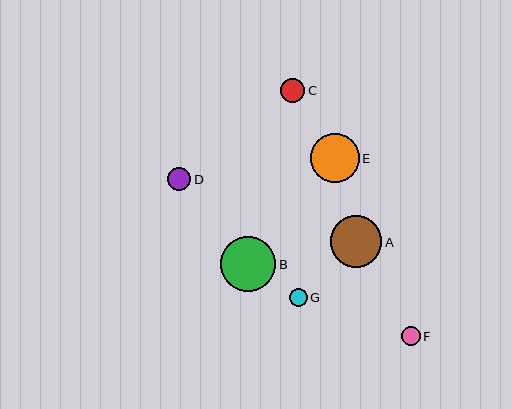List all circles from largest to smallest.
From largest to smallest: B, A, E, C, D, F, G.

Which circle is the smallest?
Circle G is the smallest with a size of approximately 17 pixels.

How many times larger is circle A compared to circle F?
Circle A is approximately 2.7 times the size of circle F.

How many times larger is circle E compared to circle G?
Circle E is approximately 2.8 times the size of circle G.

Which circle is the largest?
Circle B is the largest with a size of approximately 55 pixels.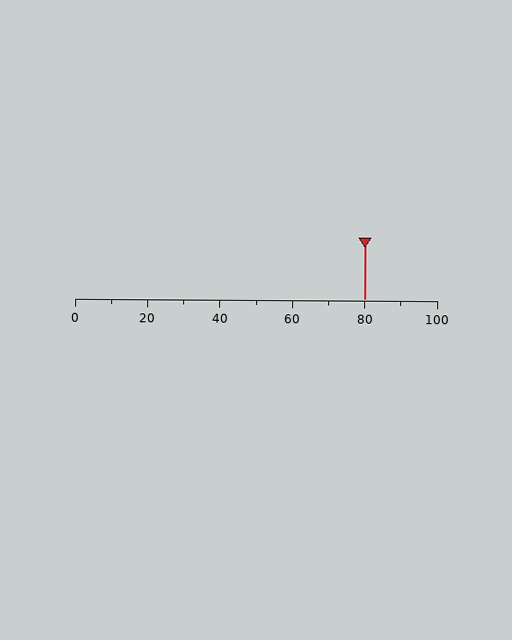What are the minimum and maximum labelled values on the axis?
The axis runs from 0 to 100.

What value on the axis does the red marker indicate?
The marker indicates approximately 80.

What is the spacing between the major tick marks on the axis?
The major ticks are spaced 20 apart.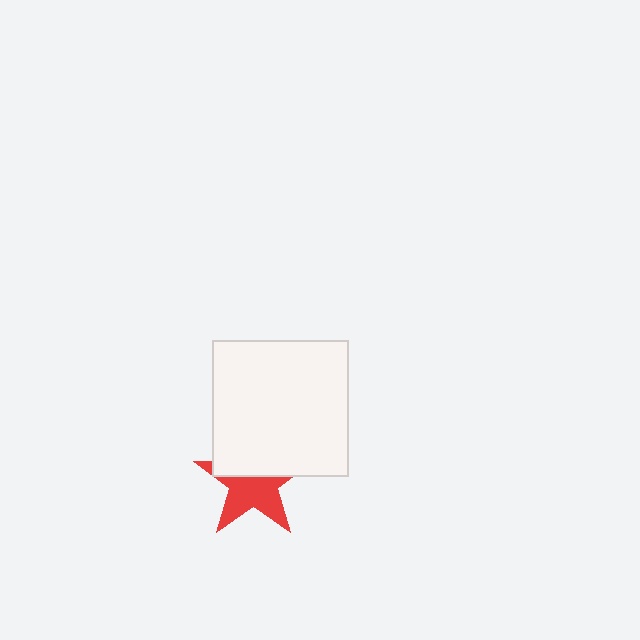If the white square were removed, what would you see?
You would see the complete red star.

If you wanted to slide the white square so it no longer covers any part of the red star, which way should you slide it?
Slide it up — that is the most direct way to separate the two shapes.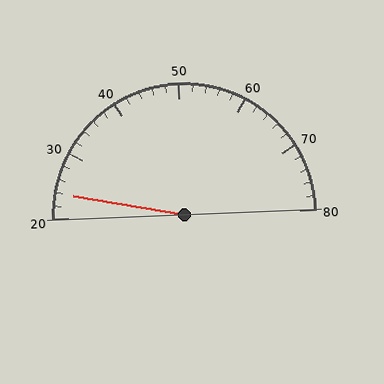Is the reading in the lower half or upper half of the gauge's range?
The reading is in the lower half of the range (20 to 80).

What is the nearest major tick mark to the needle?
The nearest major tick mark is 20.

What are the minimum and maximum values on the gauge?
The gauge ranges from 20 to 80.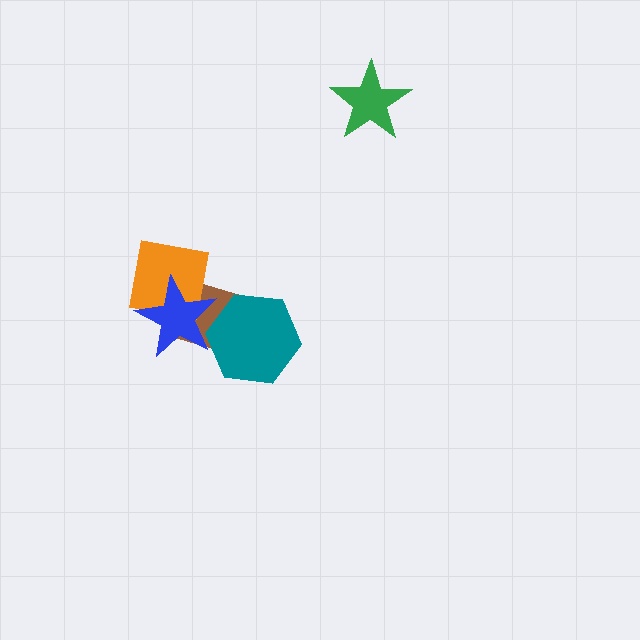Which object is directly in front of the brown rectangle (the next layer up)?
The teal hexagon is directly in front of the brown rectangle.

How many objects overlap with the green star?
0 objects overlap with the green star.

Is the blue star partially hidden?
No, no other shape covers it.